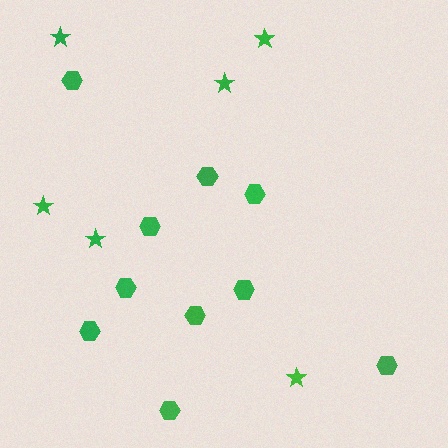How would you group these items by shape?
There are 2 groups: one group of hexagons (10) and one group of stars (6).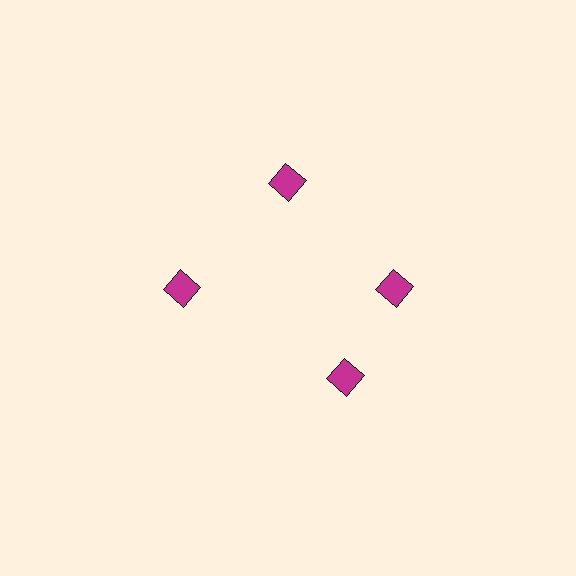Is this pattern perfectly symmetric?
No. The 4 magenta squares are arranged in a ring, but one element near the 6 o'clock position is rotated out of alignment along the ring, breaking the 4-fold rotational symmetry.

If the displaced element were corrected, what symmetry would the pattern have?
It would have 4-fold rotational symmetry — the pattern would map onto itself every 90 degrees.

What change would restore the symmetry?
The symmetry would be restored by rotating it back into even spacing with its neighbors so that all 4 squares sit at equal angles and equal distance from the center.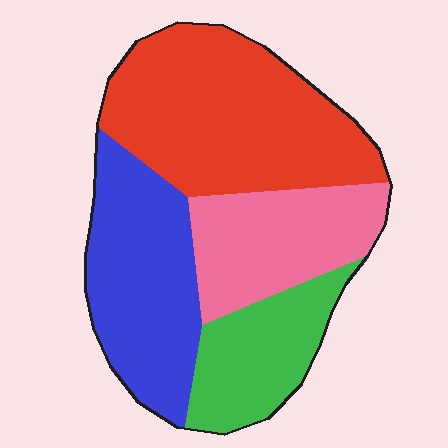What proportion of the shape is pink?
Pink takes up about one fifth (1/5) of the shape.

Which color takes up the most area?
Red, at roughly 35%.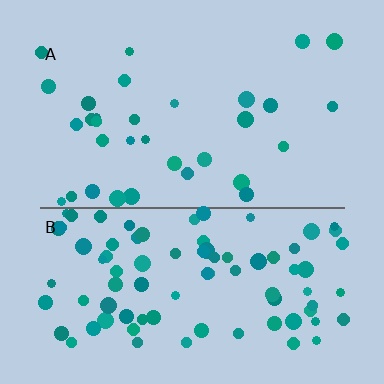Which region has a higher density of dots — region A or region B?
B (the bottom).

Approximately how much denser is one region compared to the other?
Approximately 2.6× — region B over region A.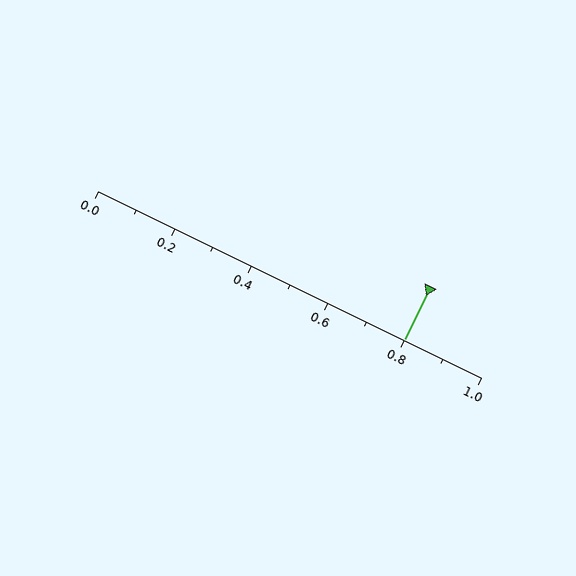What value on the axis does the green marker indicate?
The marker indicates approximately 0.8.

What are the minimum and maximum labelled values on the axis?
The axis runs from 0.0 to 1.0.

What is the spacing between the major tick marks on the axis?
The major ticks are spaced 0.2 apart.